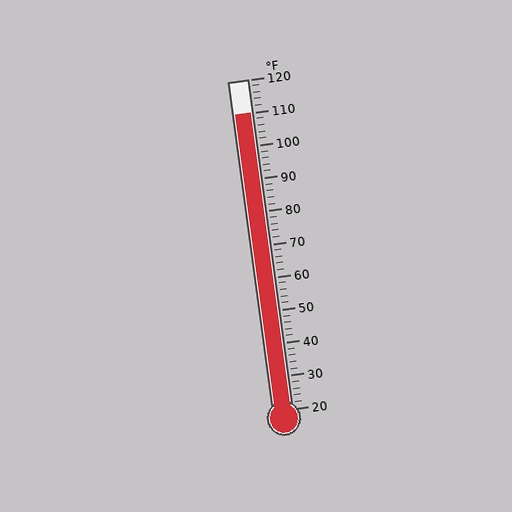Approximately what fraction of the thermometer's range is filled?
The thermometer is filled to approximately 90% of its range.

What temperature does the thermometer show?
The thermometer shows approximately 110°F.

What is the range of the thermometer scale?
The thermometer scale ranges from 20°F to 120°F.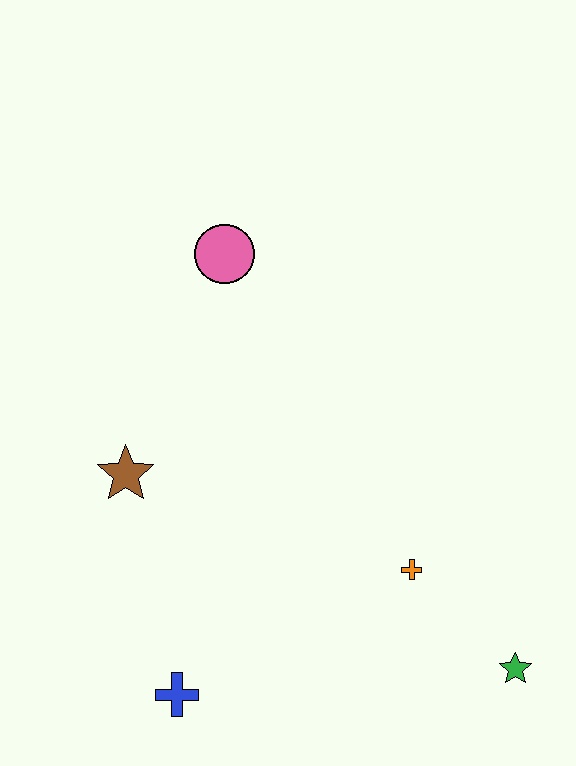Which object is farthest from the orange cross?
The pink circle is farthest from the orange cross.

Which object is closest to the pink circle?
The brown star is closest to the pink circle.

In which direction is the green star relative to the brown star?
The green star is to the right of the brown star.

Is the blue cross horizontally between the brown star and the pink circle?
Yes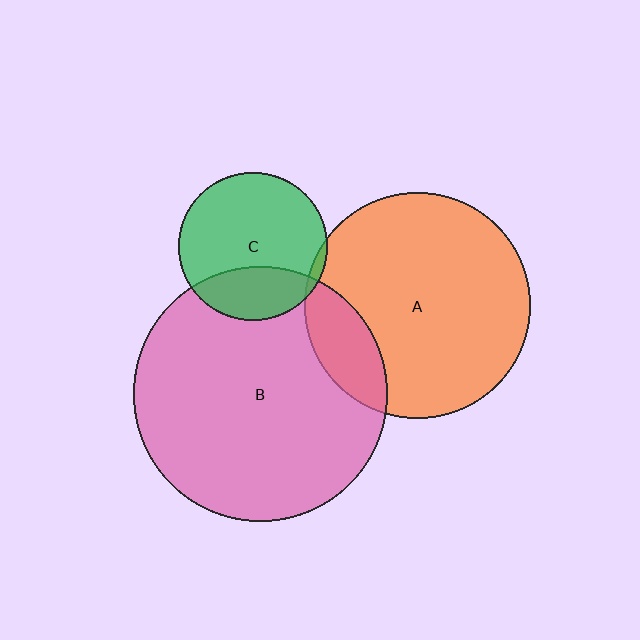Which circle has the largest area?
Circle B (pink).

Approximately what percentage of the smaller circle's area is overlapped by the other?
Approximately 5%.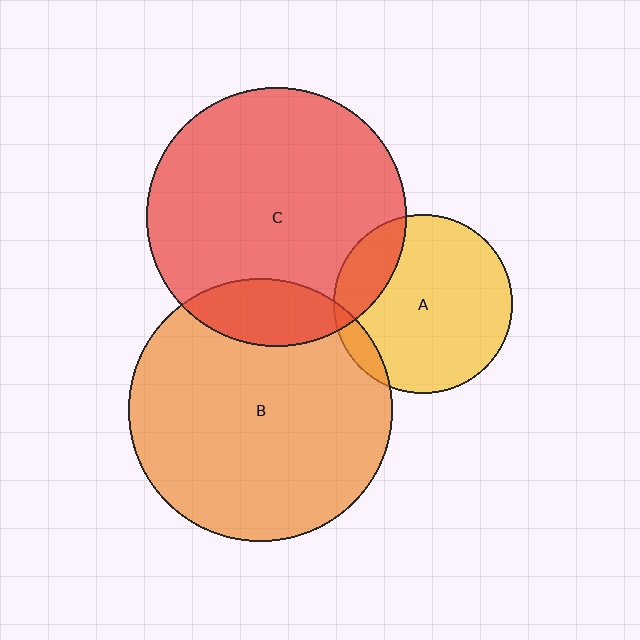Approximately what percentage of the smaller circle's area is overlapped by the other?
Approximately 15%.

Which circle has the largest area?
Circle B (orange).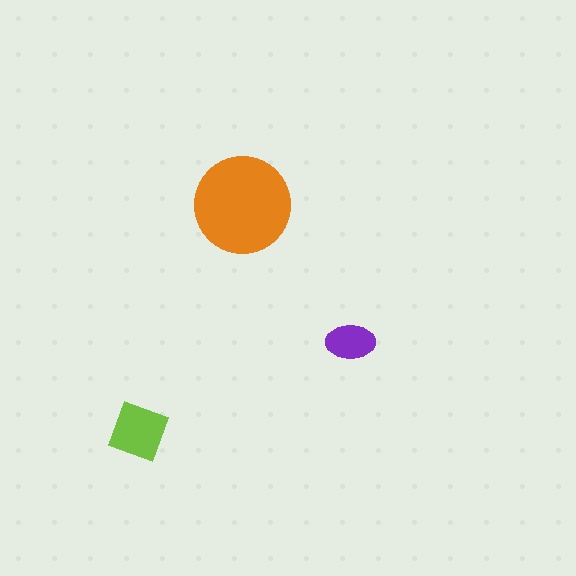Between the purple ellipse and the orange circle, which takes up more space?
The orange circle.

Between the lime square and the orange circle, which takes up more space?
The orange circle.